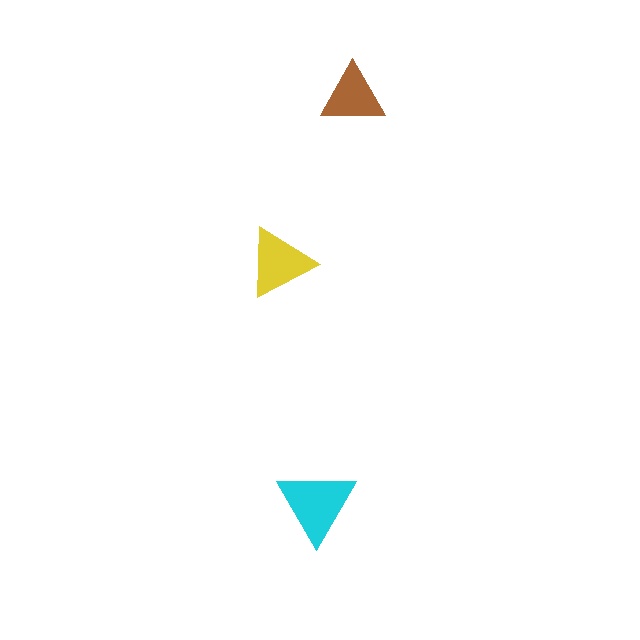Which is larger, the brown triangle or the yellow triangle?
The yellow one.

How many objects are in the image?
There are 3 objects in the image.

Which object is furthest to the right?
The brown triangle is rightmost.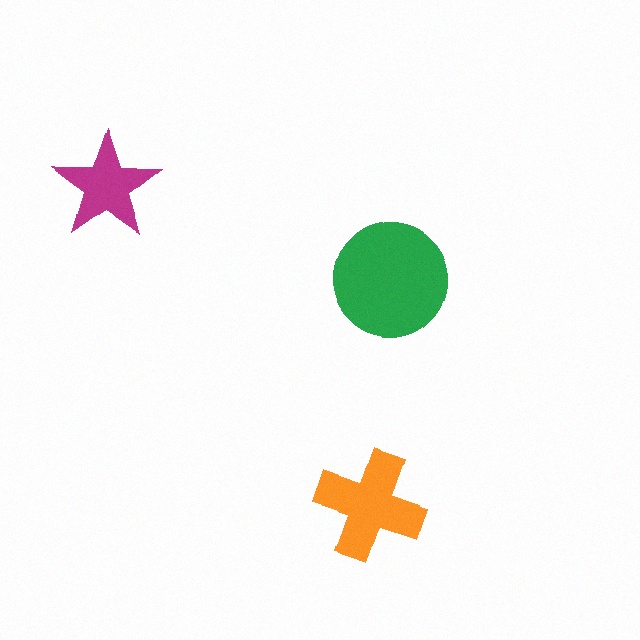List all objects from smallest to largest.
The magenta star, the orange cross, the green circle.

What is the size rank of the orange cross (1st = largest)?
2nd.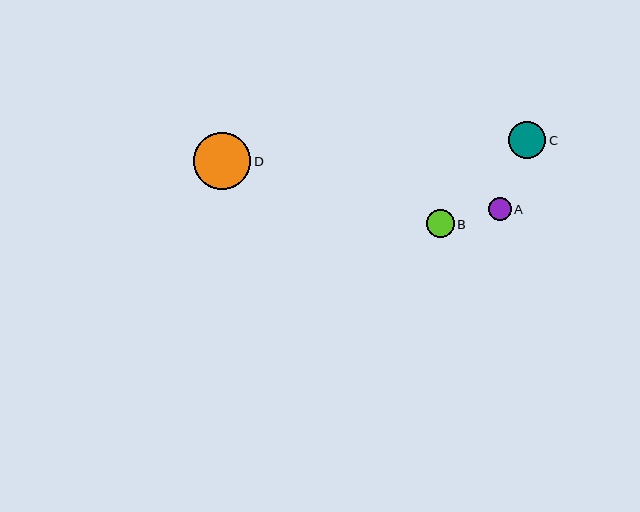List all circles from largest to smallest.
From largest to smallest: D, C, B, A.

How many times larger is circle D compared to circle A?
Circle D is approximately 2.5 times the size of circle A.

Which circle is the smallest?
Circle A is the smallest with a size of approximately 22 pixels.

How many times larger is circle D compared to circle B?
Circle D is approximately 2.1 times the size of circle B.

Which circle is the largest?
Circle D is the largest with a size of approximately 57 pixels.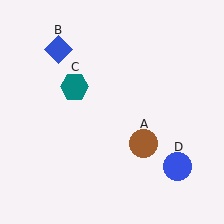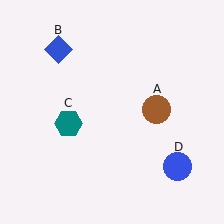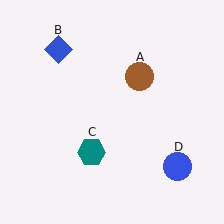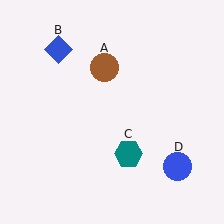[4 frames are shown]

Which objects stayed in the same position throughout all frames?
Blue diamond (object B) and blue circle (object D) remained stationary.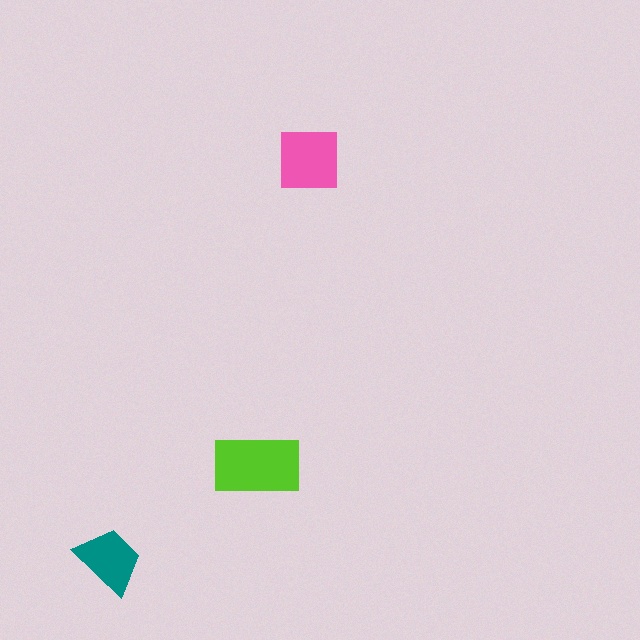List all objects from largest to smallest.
The lime rectangle, the pink square, the teal trapezoid.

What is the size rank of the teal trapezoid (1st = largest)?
3rd.